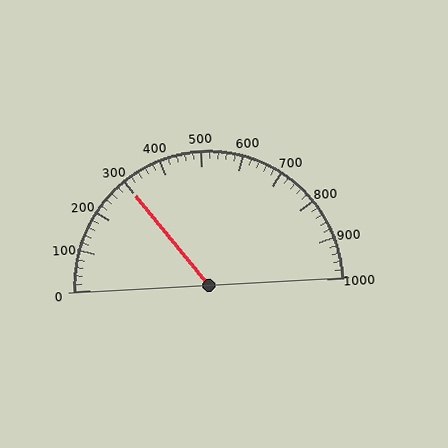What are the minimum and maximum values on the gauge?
The gauge ranges from 0 to 1000.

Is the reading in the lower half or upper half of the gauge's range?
The reading is in the lower half of the range (0 to 1000).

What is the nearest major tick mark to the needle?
The nearest major tick mark is 300.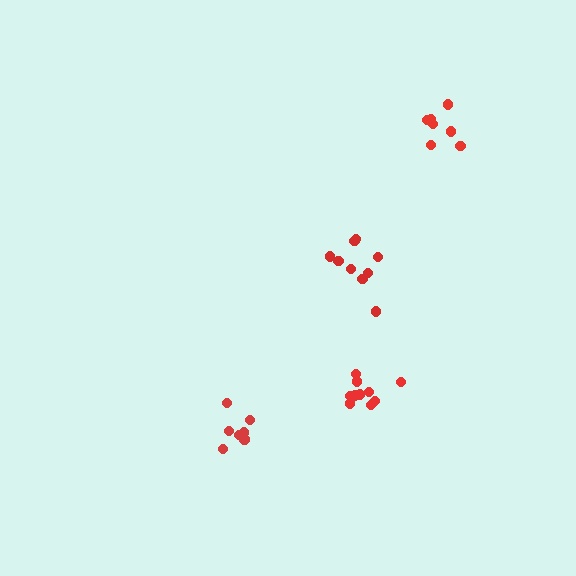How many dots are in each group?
Group 1: 7 dots, Group 2: 9 dots, Group 3: 10 dots, Group 4: 7 dots (33 total).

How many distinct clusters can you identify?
There are 4 distinct clusters.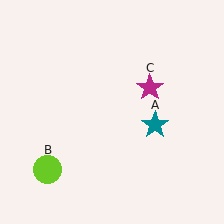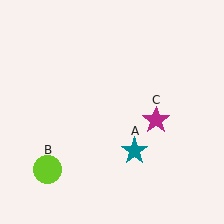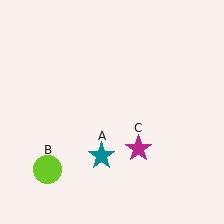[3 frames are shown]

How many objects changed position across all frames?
2 objects changed position: teal star (object A), magenta star (object C).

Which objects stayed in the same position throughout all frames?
Lime circle (object B) remained stationary.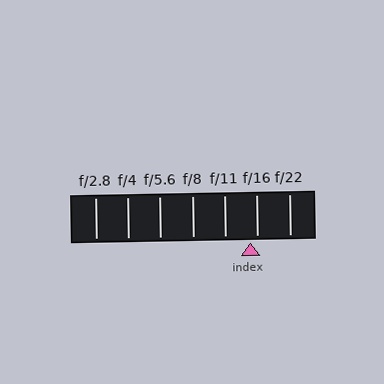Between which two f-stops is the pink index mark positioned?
The index mark is between f/11 and f/16.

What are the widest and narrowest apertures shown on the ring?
The widest aperture shown is f/2.8 and the narrowest is f/22.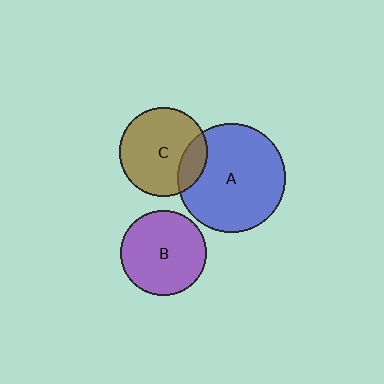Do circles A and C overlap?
Yes.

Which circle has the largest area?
Circle A (blue).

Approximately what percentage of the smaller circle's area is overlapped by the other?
Approximately 20%.